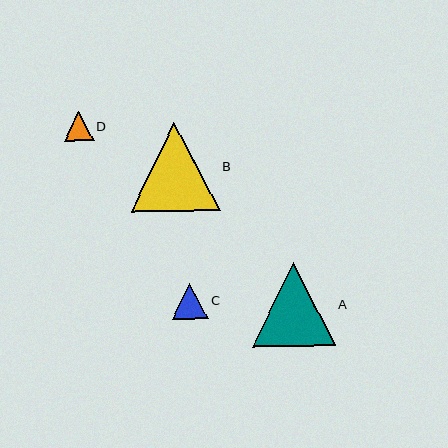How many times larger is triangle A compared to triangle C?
Triangle A is approximately 2.3 times the size of triangle C.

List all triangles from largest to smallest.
From largest to smallest: B, A, C, D.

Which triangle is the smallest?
Triangle D is the smallest with a size of approximately 29 pixels.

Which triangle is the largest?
Triangle B is the largest with a size of approximately 89 pixels.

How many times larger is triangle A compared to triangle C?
Triangle A is approximately 2.3 times the size of triangle C.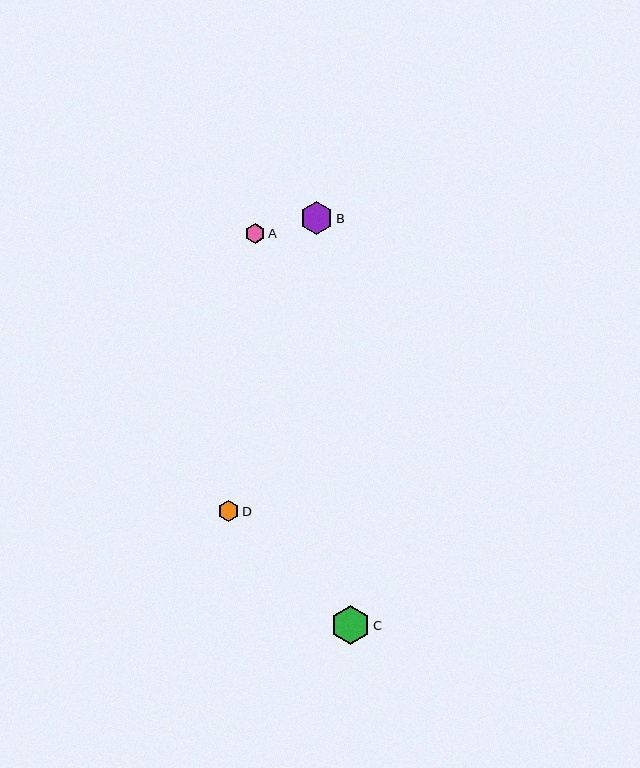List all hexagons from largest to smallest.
From largest to smallest: C, B, D, A.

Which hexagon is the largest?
Hexagon C is the largest with a size of approximately 39 pixels.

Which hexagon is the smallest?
Hexagon A is the smallest with a size of approximately 20 pixels.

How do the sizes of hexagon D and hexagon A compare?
Hexagon D and hexagon A are approximately the same size.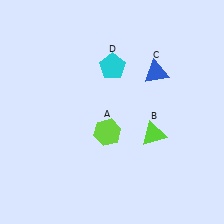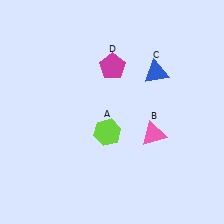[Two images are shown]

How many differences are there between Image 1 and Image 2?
There are 2 differences between the two images.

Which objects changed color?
B changed from lime to pink. D changed from cyan to magenta.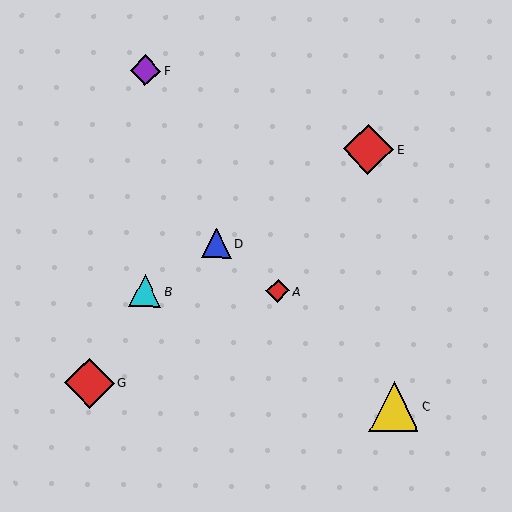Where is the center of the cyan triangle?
The center of the cyan triangle is at (145, 291).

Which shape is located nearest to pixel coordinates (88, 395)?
The red diamond (labeled G) at (89, 383) is nearest to that location.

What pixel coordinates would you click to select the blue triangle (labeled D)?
Click at (217, 243) to select the blue triangle D.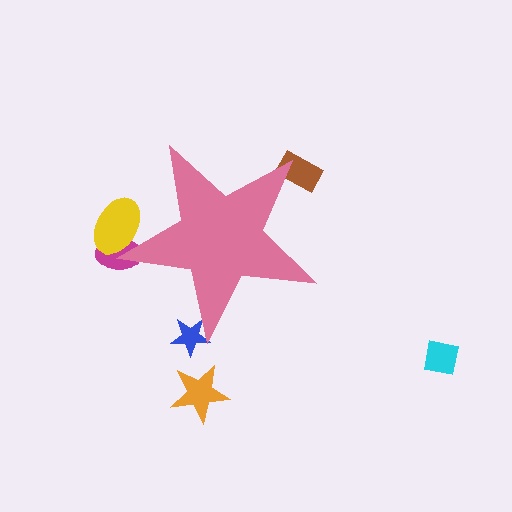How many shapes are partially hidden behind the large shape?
4 shapes are partially hidden.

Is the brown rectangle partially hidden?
Yes, the brown rectangle is partially hidden behind the pink star.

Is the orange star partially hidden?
No, the orange star is fully visible.